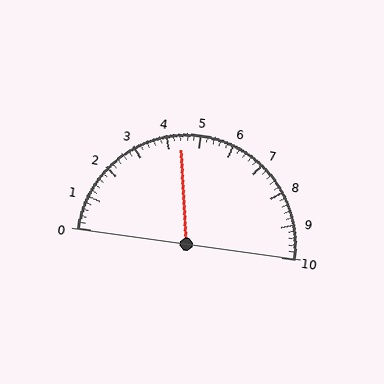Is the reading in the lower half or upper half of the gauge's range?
The reading is in the lower half of the range (0 to 10).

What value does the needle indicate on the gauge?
The needle indicates approximately 4.4.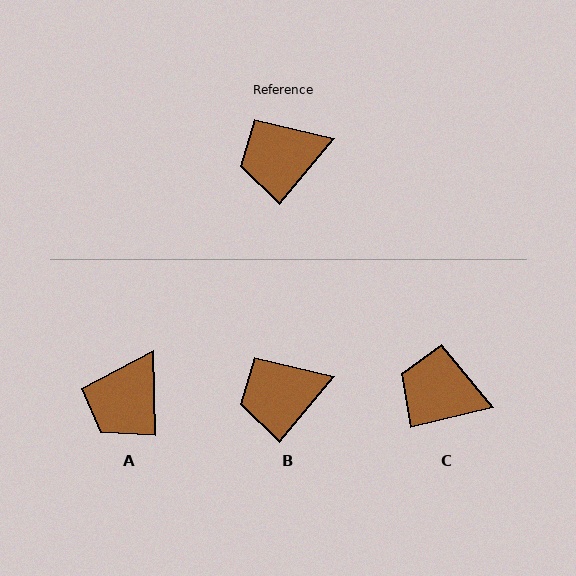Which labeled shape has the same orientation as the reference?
B.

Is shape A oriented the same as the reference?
No, it is off by about 41 degrees.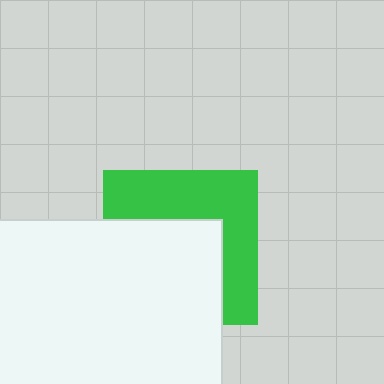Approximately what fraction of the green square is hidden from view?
Roughly 53% of the green square is hidden behind the white rectangle.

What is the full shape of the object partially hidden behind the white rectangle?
The partially hidden object is a green square.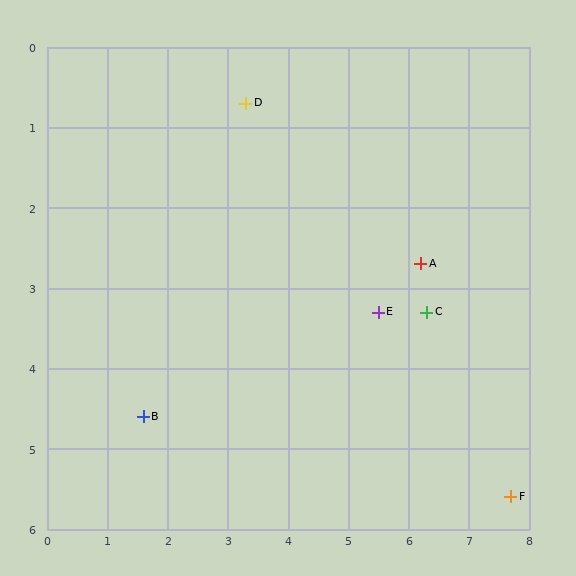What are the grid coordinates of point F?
Point F is at approximately (7.7, 5.6).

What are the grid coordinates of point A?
Point A is at approximately (6.2, 2.7).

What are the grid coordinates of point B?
Point B is at approximately (1.6, 4.6).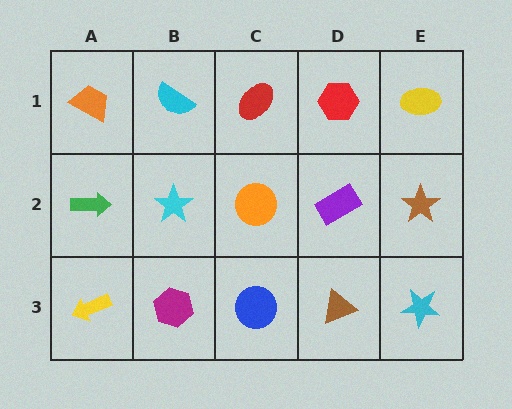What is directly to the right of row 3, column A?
A magenta hexagon.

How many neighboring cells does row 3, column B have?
3.